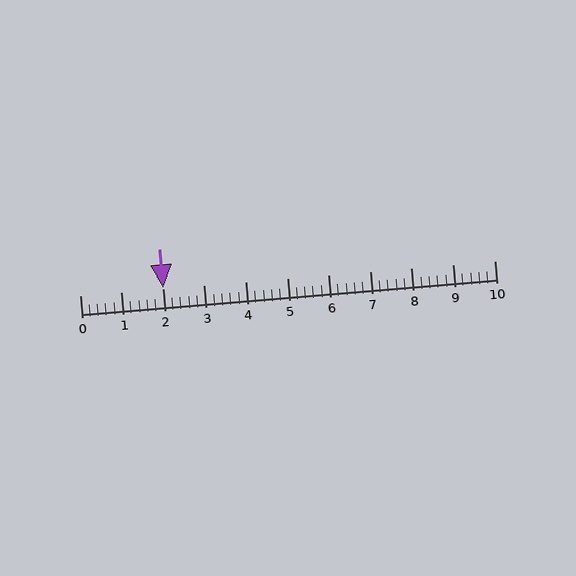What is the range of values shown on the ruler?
The ruler shows values from 0 to 10.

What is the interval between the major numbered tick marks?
The major tick marks are spaced 1 units apart.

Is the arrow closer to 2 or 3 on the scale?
The arrow is closer to 2.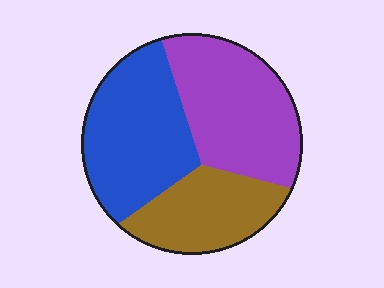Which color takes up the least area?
Brown, at roughly 25%.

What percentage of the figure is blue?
Blue takes up between a quarter and a half of the figure.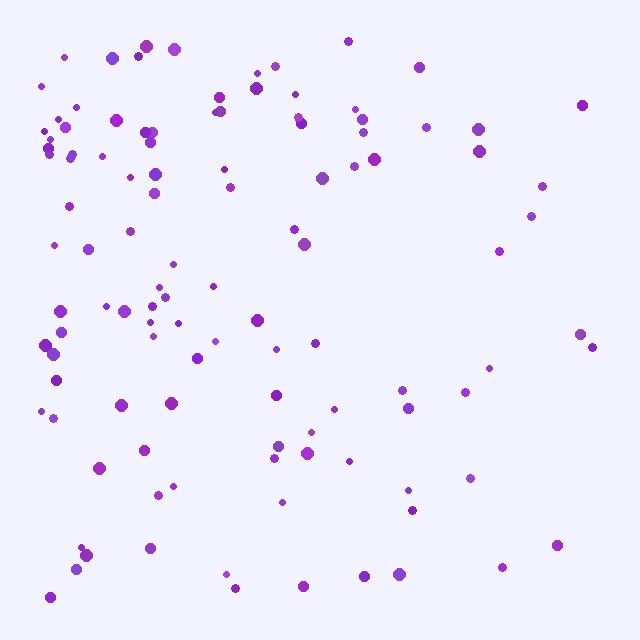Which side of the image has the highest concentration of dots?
The left.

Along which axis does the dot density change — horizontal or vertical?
Horizontal.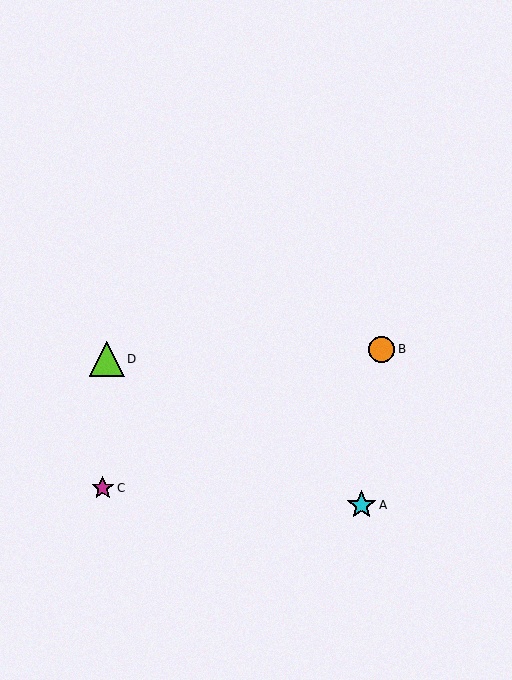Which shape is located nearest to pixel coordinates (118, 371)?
The lime triangle (labeled D) at (107, 359) is nearest to that location.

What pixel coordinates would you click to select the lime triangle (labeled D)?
Click at (107, 359) to select the lime triangle D.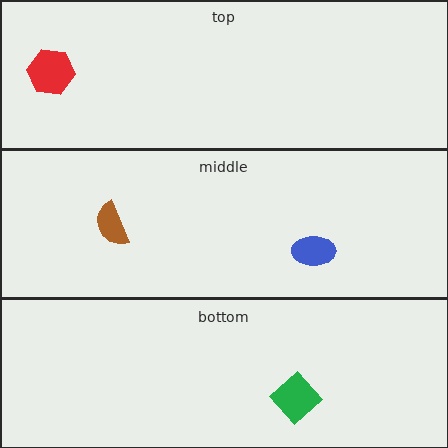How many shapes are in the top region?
1.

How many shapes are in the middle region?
2.